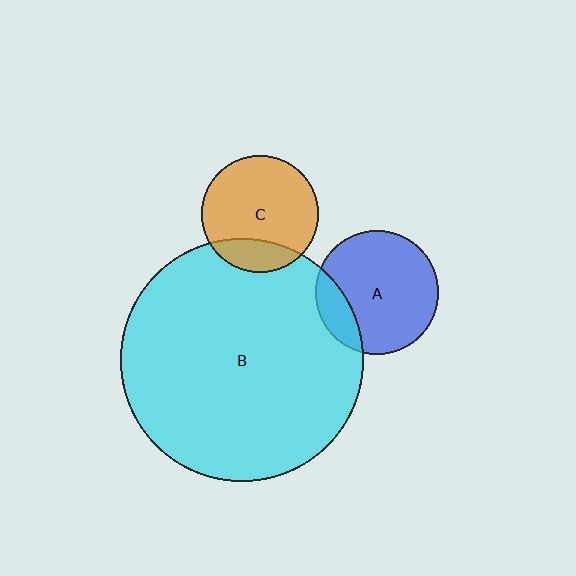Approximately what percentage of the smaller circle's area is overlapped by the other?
Approximately 20%.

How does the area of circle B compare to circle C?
Approximately 4.3 times.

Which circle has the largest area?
Circle B (cyan).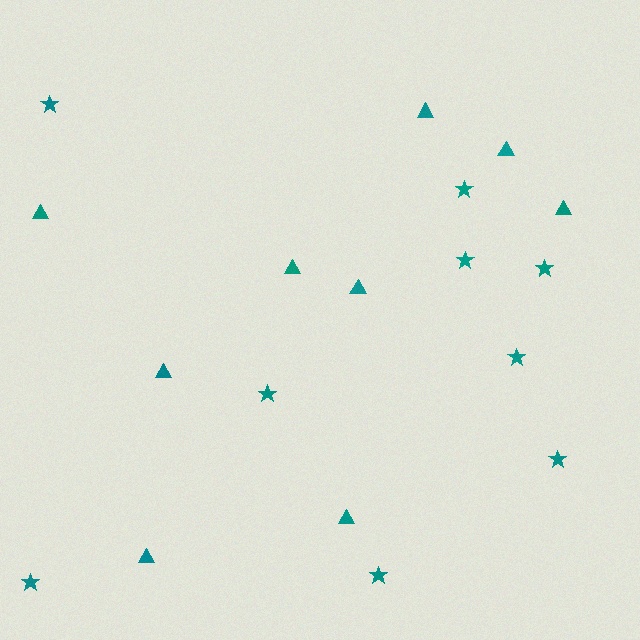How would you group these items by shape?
There are 2 groups: one group of triangles (9) and one group of stars (9).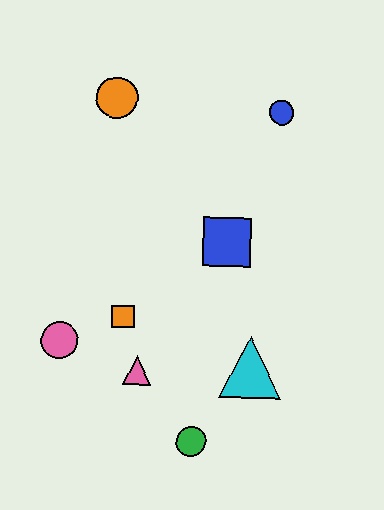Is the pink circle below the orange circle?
Yes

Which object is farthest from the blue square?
The green circle is farthest from the blue square.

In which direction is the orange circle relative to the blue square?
The orange circle is above the blue square.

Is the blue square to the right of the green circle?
Yes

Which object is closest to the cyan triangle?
The green circle is closest to the cyan triangle.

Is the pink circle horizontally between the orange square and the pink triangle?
No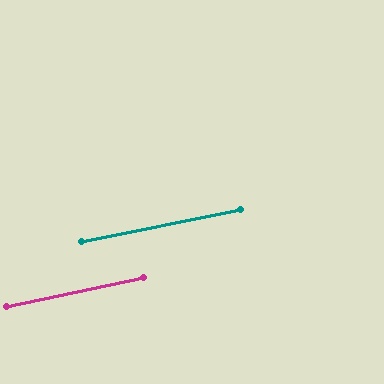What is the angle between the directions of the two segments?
Approximately 0 degrees.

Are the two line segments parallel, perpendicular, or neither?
Parallel — their directions differ by only 0.3°.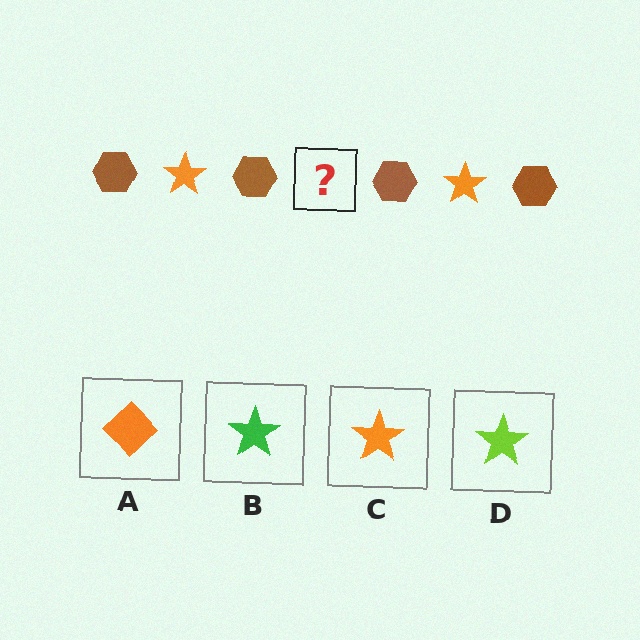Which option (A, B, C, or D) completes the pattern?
C.